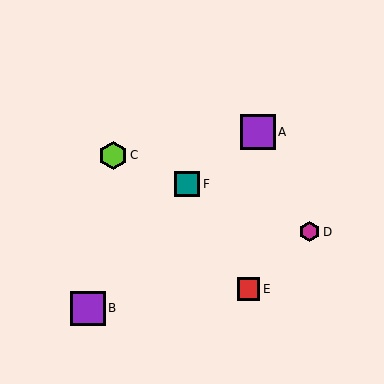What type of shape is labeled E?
Shape E is a red square.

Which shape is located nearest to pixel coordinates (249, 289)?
The red square (labeled E) at (249, 289) is nearest to that location.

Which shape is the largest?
The purple square (labeled A) is the largest.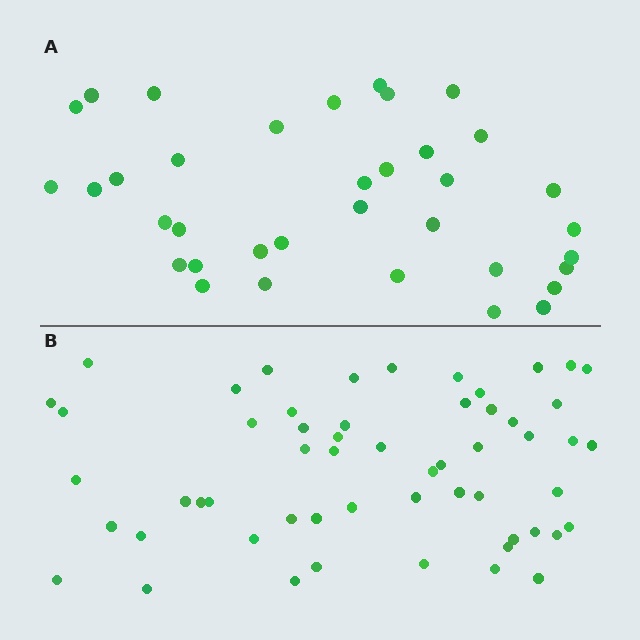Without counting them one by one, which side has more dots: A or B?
Region B (the bottom region) has more dots.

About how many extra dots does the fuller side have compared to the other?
Region B has approximately 20 more dots than region A.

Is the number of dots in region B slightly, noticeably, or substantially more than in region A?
Region B has substantially more. The ratio is roughly 1.6 to 1.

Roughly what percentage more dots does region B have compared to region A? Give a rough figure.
About 55% more.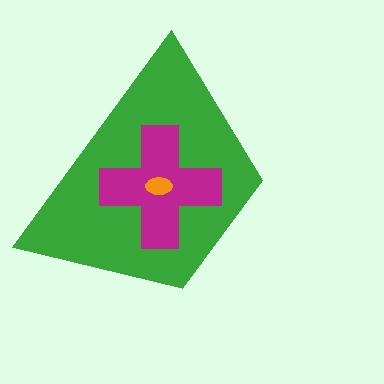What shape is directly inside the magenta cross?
The orange ellipse.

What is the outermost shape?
The green trapezoid.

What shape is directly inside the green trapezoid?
The magenta cross.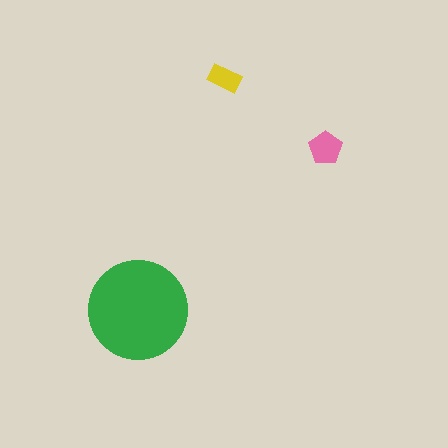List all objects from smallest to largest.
The yellow rectangle, the pink pentagon, the green circle.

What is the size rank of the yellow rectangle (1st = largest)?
3rd.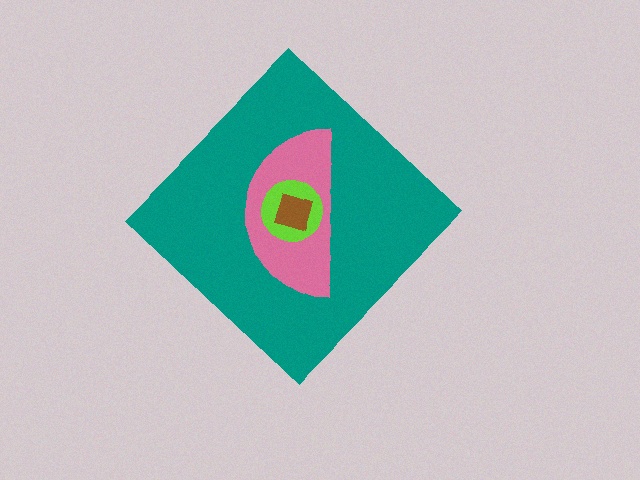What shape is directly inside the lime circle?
The brown square.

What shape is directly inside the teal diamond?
The pink semicircle.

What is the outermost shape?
The teal diamond.